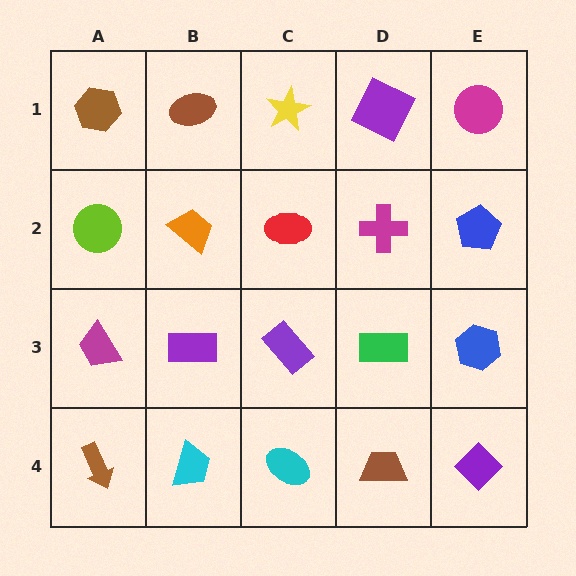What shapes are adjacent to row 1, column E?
A blue pentagon (row 2, column E), a purple square (row 1, column D).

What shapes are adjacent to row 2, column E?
A magenta circle (row 1, column E), a blue hexagon (row 3, column E), a magenta cross (row 2, column D).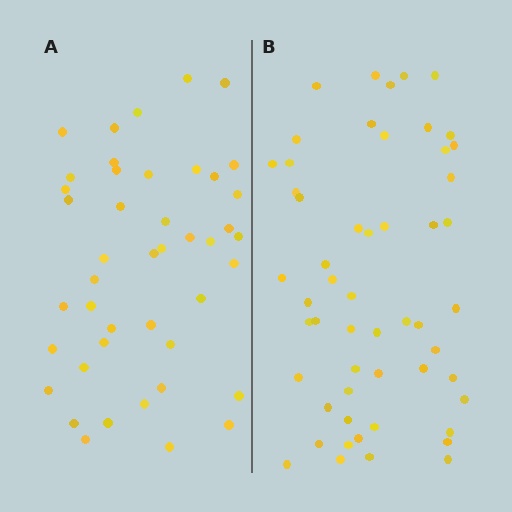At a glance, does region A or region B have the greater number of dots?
Region B (the right region) has more dots.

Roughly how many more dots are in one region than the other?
Region B has roughly 10 or so more dots than region A.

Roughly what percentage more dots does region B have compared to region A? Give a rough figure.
About 25% more.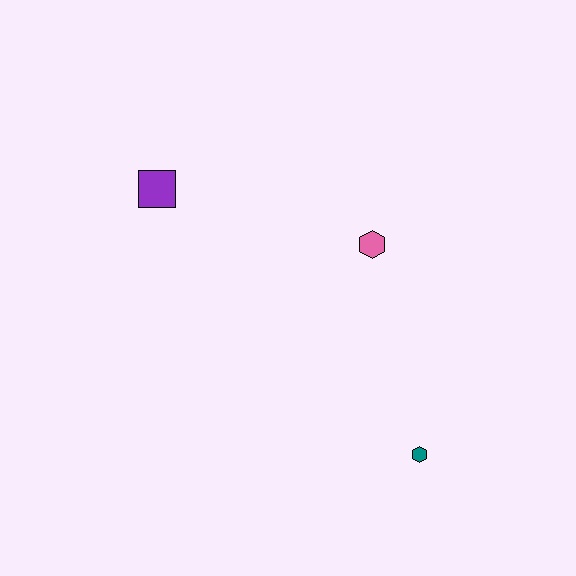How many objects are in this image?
There are 3 objects.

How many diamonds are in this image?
There are no diamonds.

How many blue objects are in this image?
There are no blue objects.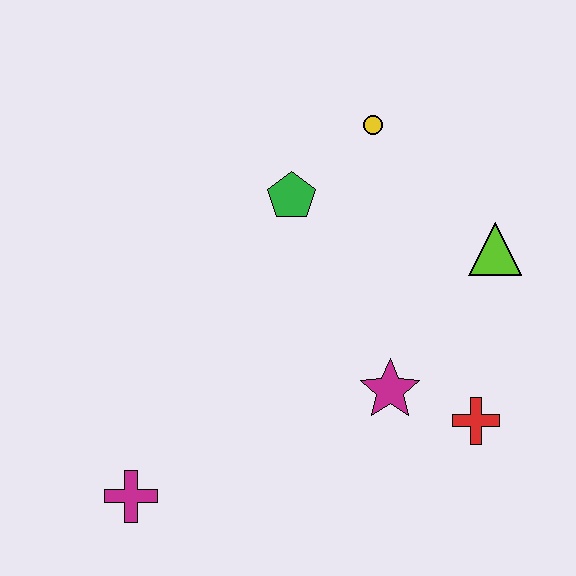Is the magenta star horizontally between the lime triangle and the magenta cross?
Yes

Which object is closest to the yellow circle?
The green pentagon is closest to the yellow circle.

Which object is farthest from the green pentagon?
The magenta cross is farthest from the green pentagon.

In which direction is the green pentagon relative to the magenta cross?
The green pentagon is above the magenta cross.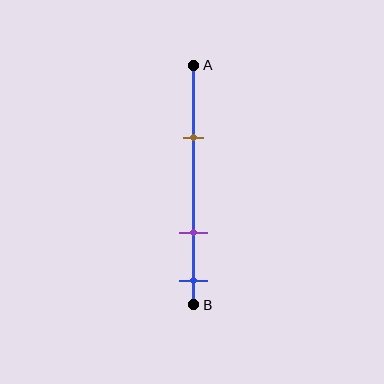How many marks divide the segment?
There are 3 marks dividing the segment.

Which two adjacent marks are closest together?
The purple and blue marks are the closest adjacent pair.